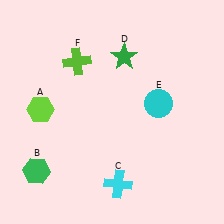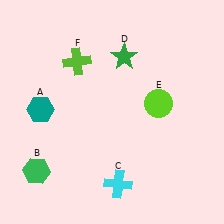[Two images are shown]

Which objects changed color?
A changed from lime to teal. E changed from cyan to lime.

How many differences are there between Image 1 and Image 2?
There are 2 differences between the two images.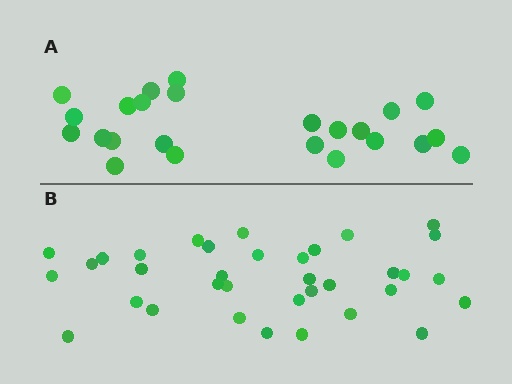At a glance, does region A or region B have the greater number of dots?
Region B (the bottom region) has more dots.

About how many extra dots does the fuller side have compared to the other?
Region B has roughly 12 or so more dots than region A.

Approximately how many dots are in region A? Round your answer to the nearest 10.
About 20 dots. (The exact count is 24, which rounds to 20.)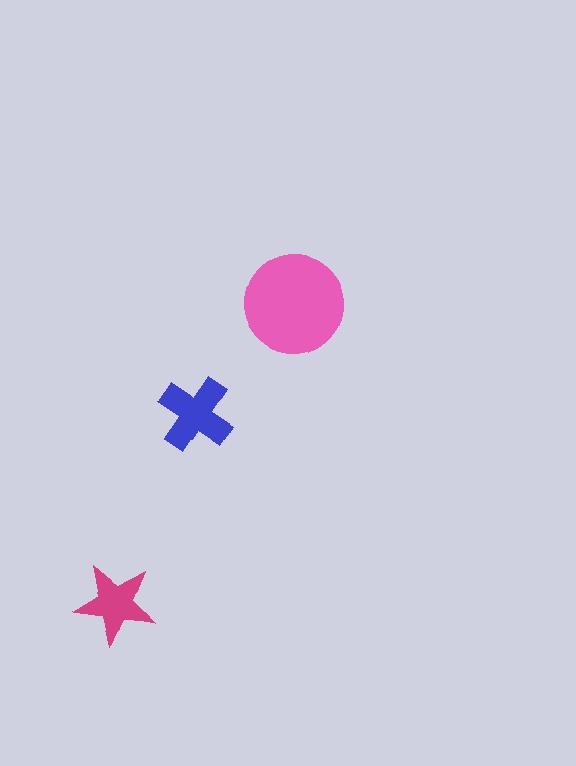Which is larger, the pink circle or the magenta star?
The pink circle.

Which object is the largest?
The pink circle.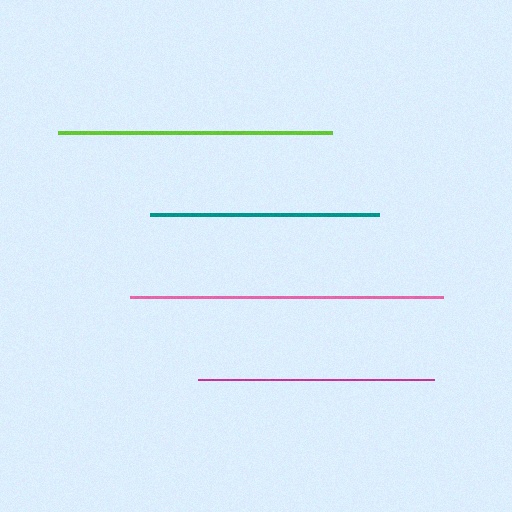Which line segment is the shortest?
The teal line is the shortest at approximately 229 pixels.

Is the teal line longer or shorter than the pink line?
The pink line is longer than the teal line.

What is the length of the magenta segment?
The magenta segment is approximately 236 pixels long.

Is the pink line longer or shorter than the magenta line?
The pink line is longer than the magenta line.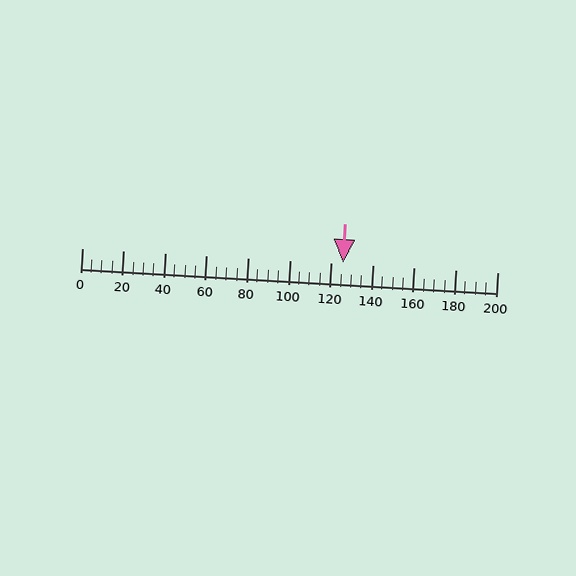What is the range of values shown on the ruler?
The ruler shows values from 0 to 200.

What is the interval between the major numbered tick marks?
The major tick marks are spaced 20 units apart.